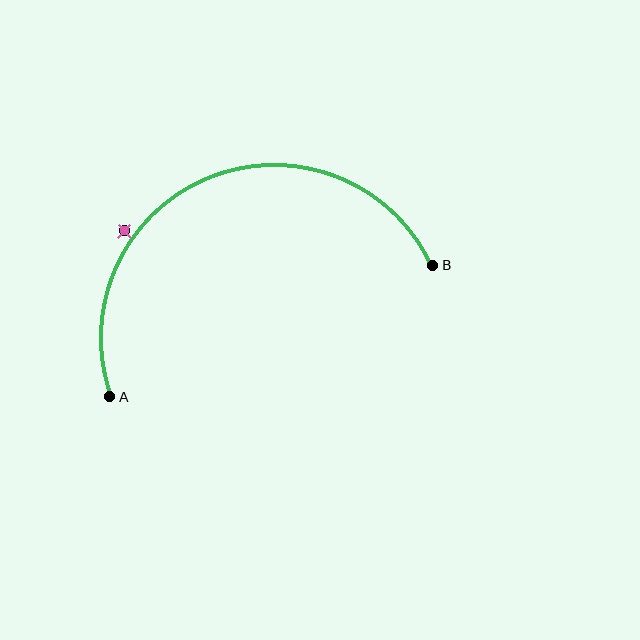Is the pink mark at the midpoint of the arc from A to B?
No — the pink mark does not lie on the arc at all. It sits slightly outside the curve.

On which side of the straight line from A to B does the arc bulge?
The arc bulges above the straight line connecting A and B.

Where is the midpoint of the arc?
The arc midpoint is the point on the curve farthest from the straight line joining A and B. It sits above that line.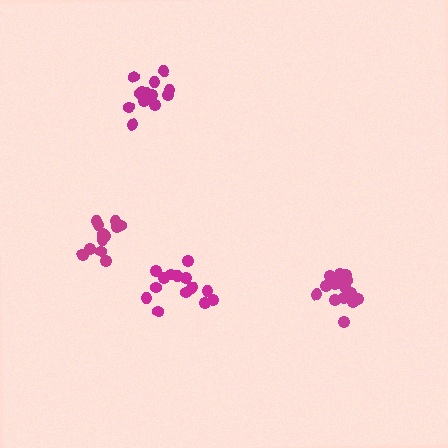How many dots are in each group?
Group 1: 17 dots, Group 2: 14 dots, Group 3: 13 dots, Group 4: 15 dots (59 total).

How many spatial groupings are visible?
There are 4 spatial groupings.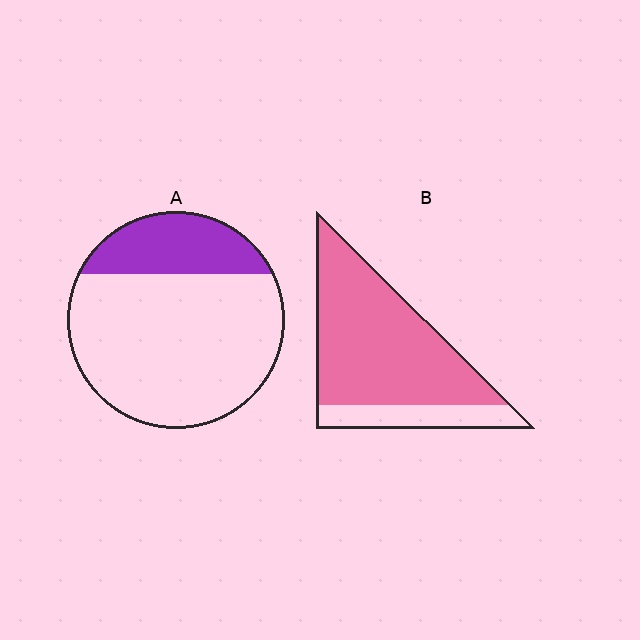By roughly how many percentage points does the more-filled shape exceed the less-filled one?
By roughly 55 percentage points (B over A).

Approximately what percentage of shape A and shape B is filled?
A is approximately 25% and B is approximately 80%.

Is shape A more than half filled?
No.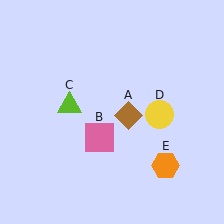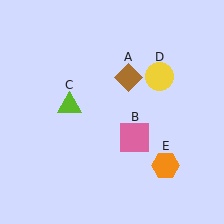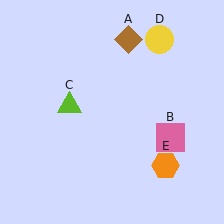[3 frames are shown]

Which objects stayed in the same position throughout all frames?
Lime triangle (object C) and orange hexagon (object E) remained stationary.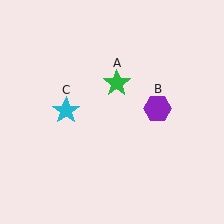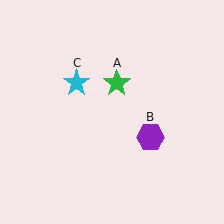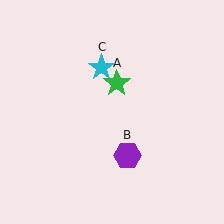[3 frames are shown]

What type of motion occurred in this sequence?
The purple hexagon (object B), cyan star (object C) rotated clockwise around the center of the scene.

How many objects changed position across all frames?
2 objects changed position: purple hexagon (object B), cyan star (object C).